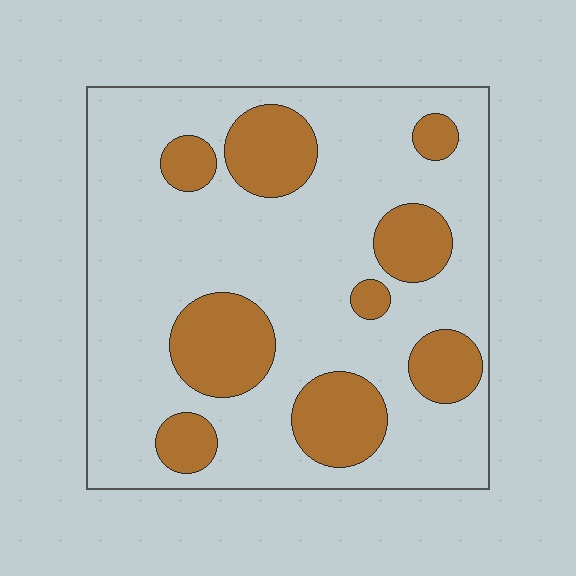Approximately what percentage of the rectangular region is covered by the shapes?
Approximately 25%.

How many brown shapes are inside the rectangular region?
9.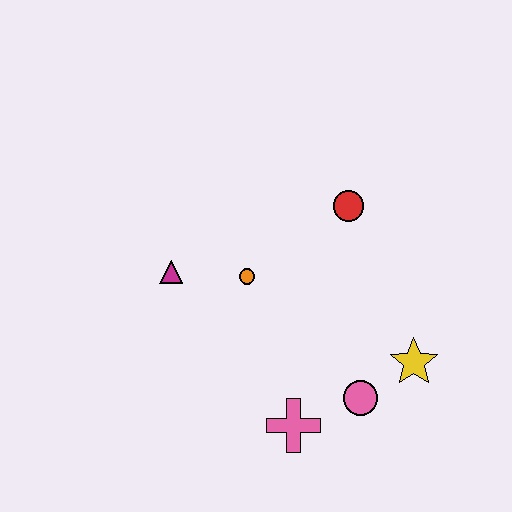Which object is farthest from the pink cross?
The red circle is farthest from the pink cross.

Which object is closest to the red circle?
The orange circle is closest to the red circle.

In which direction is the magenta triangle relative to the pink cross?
The magenta triangle is above the pink cross.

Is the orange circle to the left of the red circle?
Yes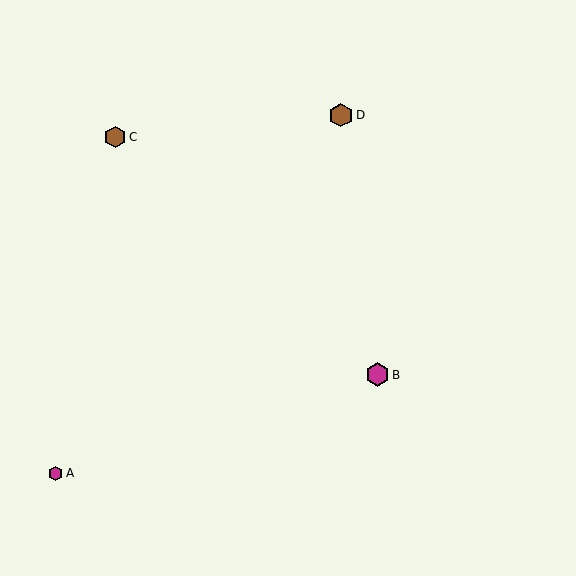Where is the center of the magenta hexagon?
The center of the magenta hexagon is at (377, 375).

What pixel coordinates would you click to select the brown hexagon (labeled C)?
Click at (115, 137) to select the brown hexagon C.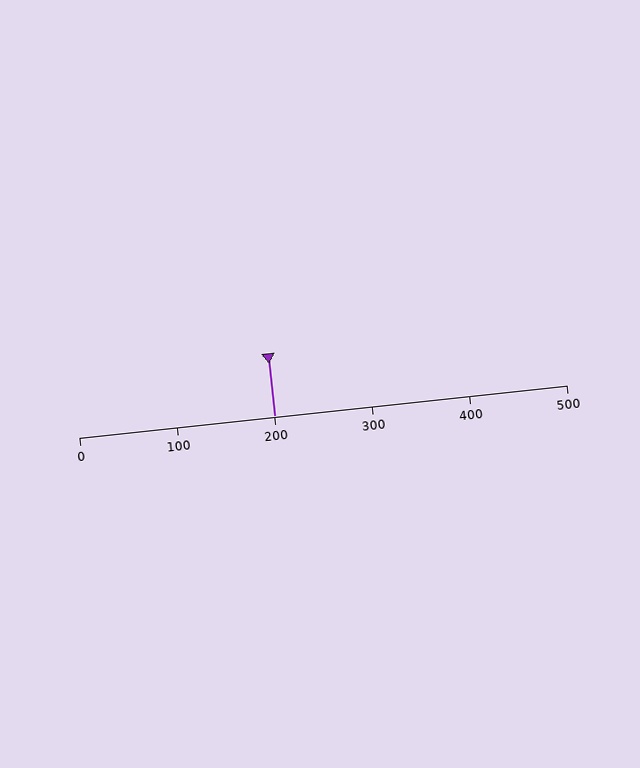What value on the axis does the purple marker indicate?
The marker indicates approximately 200.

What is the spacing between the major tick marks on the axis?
The major ticks are spaced 100 apart.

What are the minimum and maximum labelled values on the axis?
The axis runs from 0 to 500.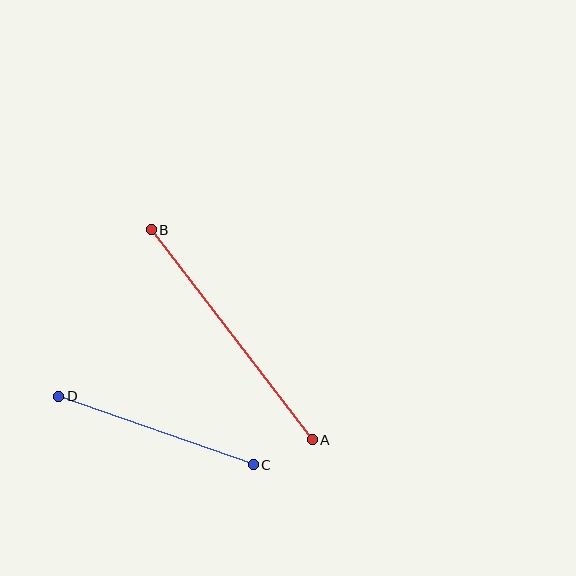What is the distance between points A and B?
The distance is approximately 265 pixels.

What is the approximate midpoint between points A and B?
The midpoint is at approximately (232, 335) pixels.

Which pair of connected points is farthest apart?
Points A and B are farthest apart.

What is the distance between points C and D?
The distance is approximately 206 pixels.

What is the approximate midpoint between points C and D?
The midpoint is at approximately (156, 431) pixels.